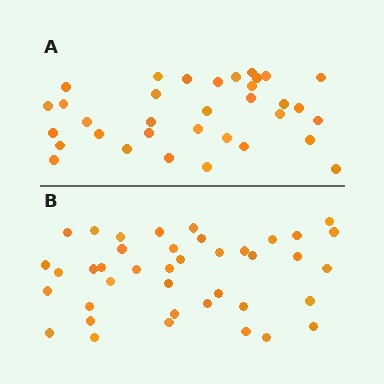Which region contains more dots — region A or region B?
Region B (the bottom region) has more dots.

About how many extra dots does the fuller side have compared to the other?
Region B has about 6 more dots than region A.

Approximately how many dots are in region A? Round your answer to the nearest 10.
About 30 dots. (The exact count is 34, which rounds to 30.)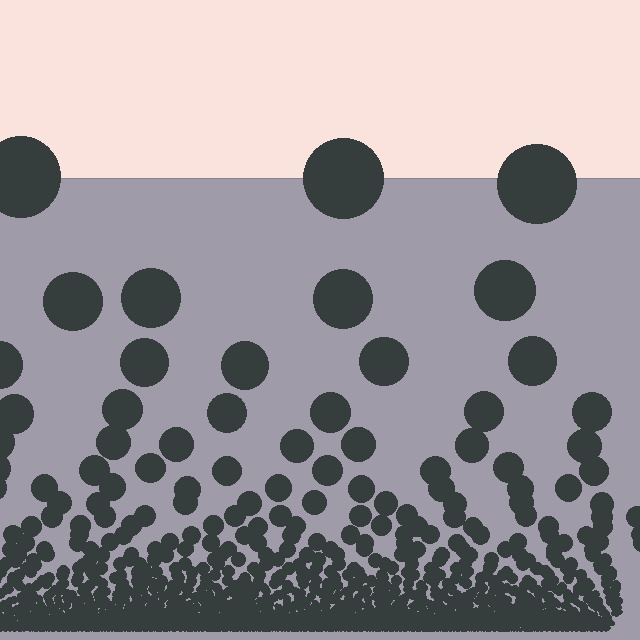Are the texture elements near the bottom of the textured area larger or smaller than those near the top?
Smaller. The gradient is inverted — elements near the bottom are smaller and denser.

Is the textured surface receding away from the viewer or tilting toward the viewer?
The surface appears to tilt toward the viewer. Texture elements get larger and sparser toward the top.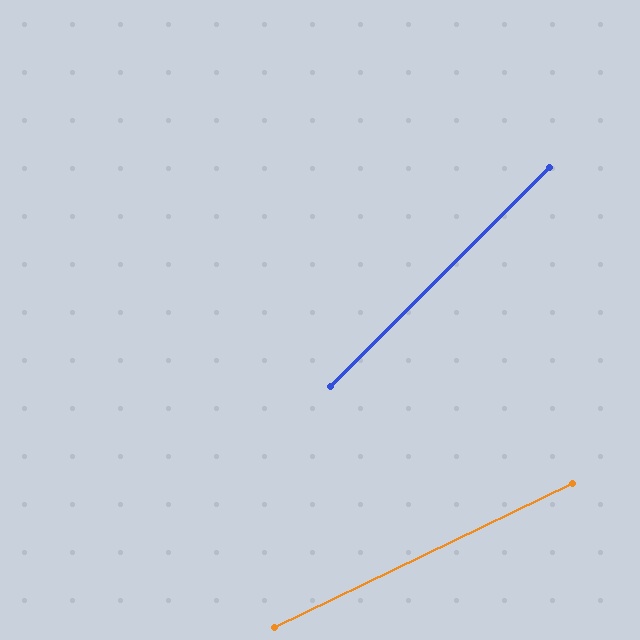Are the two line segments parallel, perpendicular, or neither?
Neither parallel nor perpendicular — they differ by about 19°.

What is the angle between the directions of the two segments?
Approximately 19 degrees.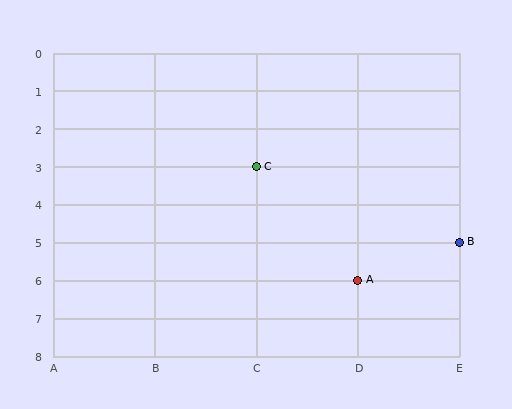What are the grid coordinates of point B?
Point B is at grid coordinates (E, 5).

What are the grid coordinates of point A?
Point A is at grid coordinates (D, 6).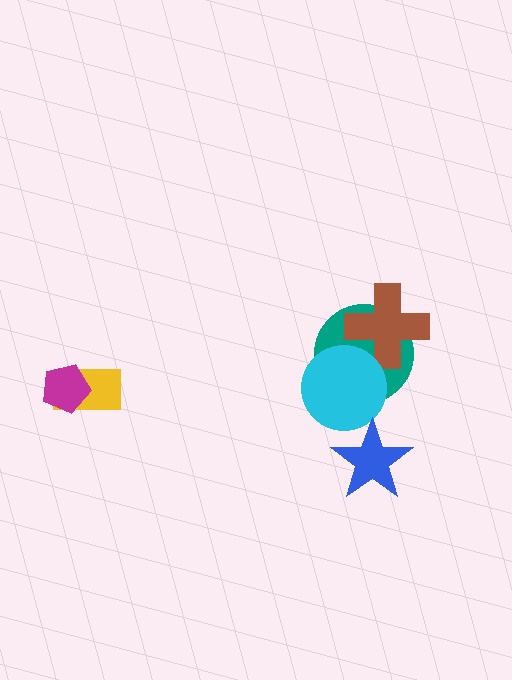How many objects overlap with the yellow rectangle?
1 object overlaps with the yellow rectangle.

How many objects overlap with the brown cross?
2 objects overlap with the brown cross.